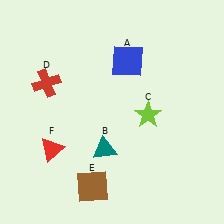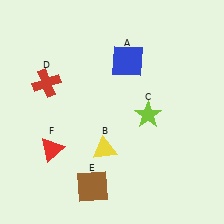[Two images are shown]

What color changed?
The triangle (B) changed from teal in Image 1 to yellow in Image 2.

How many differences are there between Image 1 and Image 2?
There is 1 difference between the two images.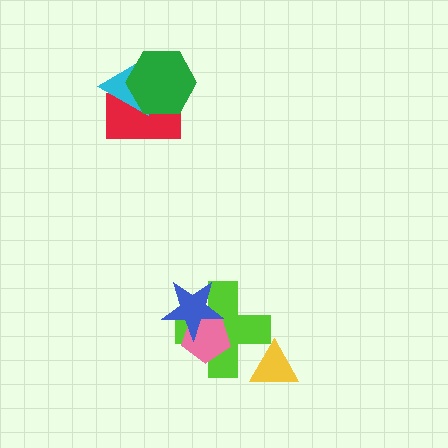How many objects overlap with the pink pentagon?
2 objects overlap with the pink pentagon.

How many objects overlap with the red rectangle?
2 objects overlap with the red rectangle.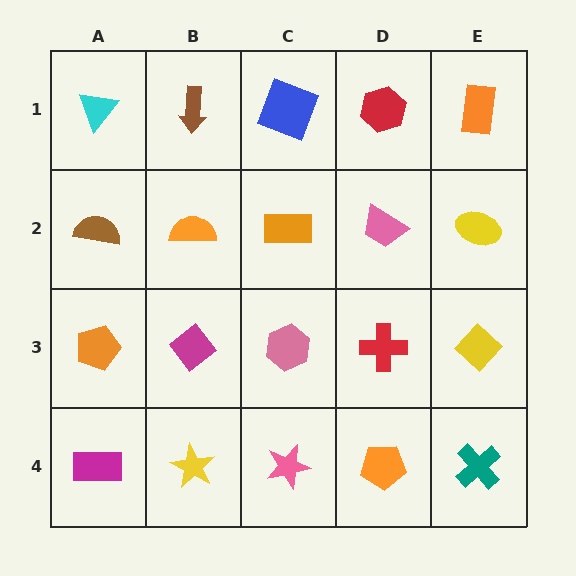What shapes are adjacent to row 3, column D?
A pink trapezoid (row 2, column D), an orange pentagon (row 4, column D), a pink hexagon (row 3, column C), a yellow diamond (row 3, column E).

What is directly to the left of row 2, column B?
A brown semicircle.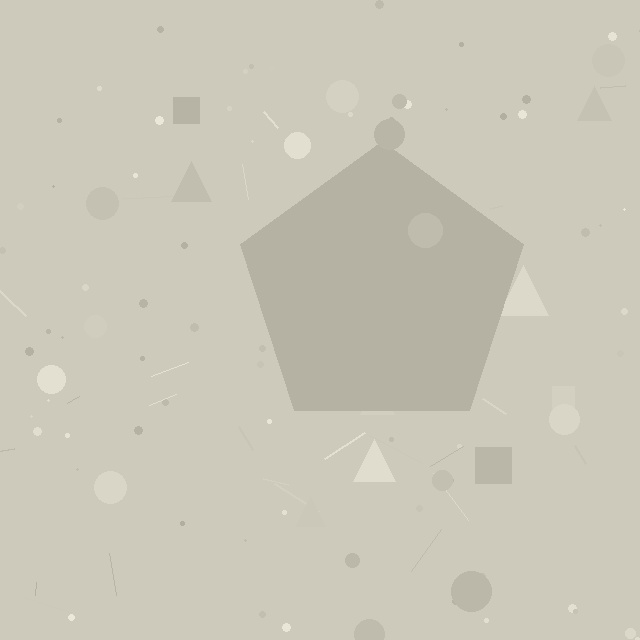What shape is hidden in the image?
A pentagon is hidden in the image.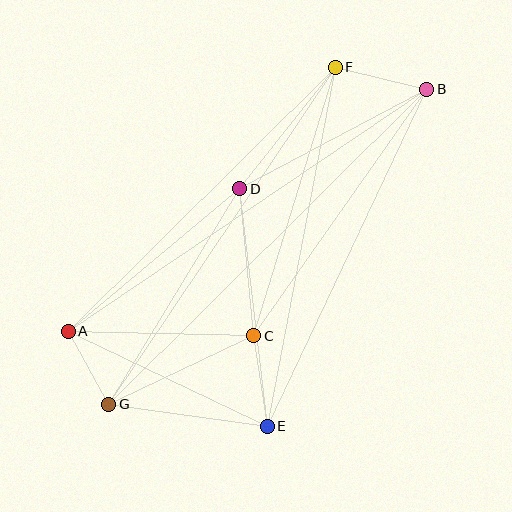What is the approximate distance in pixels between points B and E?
The distance between B and E is approximately 373 pixels.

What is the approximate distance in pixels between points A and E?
The distance between A and E is approximately 220 pixels.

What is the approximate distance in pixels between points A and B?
The distance between A and B is approximately 433 pixels.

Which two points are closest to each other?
Points A and G are closest to each other.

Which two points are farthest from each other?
Points B and G are farthest from each other.